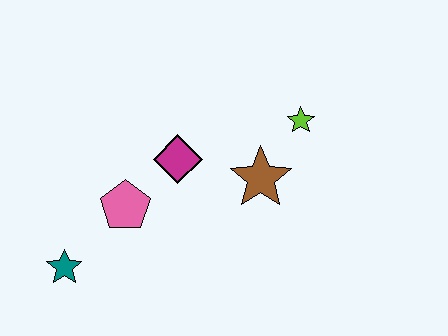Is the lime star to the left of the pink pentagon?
No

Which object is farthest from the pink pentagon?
The lime star is farthest from the pink pentagon.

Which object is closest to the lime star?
The brown star is closest to the lime star.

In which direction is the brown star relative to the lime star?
The brown star is below the lime star.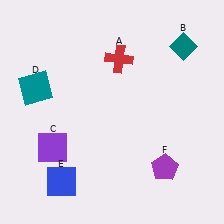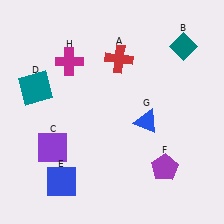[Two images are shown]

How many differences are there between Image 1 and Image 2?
There are 2 differences between the two images.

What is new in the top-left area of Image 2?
A magenta cross (H) was added in the top-left area of Image 2.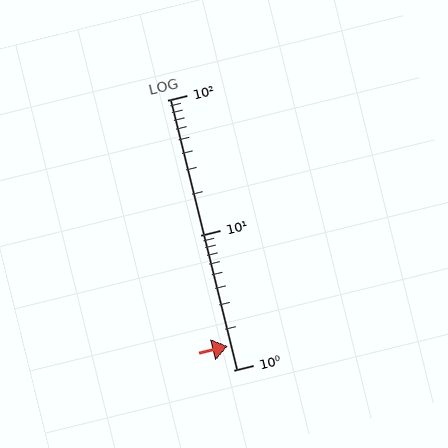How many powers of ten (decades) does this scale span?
The scale spans 2 decades, from 1 to 100.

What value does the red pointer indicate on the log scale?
The pointer indicates approximately 1.5.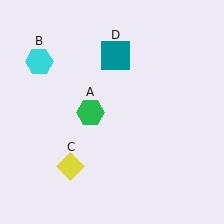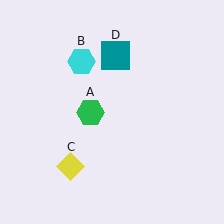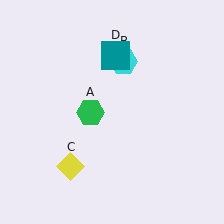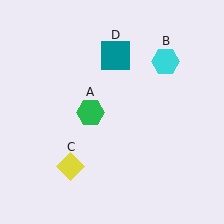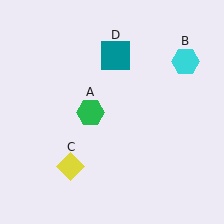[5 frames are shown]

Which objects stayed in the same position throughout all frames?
Green hexagon (object A) and yellow diamond (object C) and teal square (object D) remained stationary.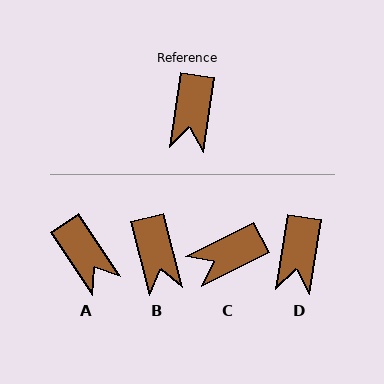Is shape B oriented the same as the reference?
No, it is off by about 23 degrees.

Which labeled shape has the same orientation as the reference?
D.